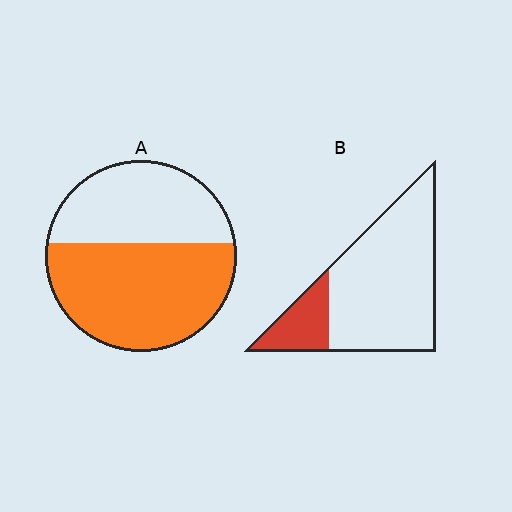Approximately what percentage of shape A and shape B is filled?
A is approximately 60% and B is approximately 20%.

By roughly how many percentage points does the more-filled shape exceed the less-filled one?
By roughly 40 percentage points (A over B).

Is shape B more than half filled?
No.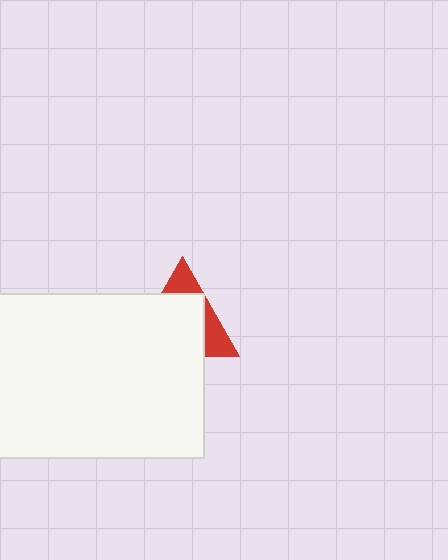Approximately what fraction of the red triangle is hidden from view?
Roughly 68% of the red triangle is hidden behind the white rectangle.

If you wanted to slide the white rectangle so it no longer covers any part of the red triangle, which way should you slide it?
Slide it down — that is the most direct way to separate the two shapes.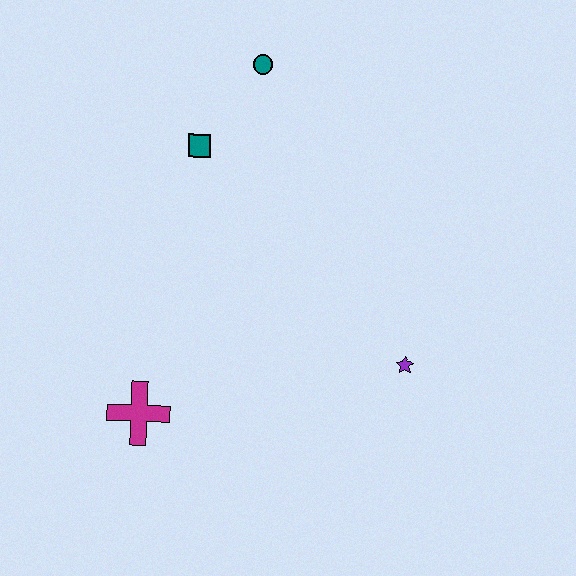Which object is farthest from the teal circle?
The magenta cross is farthest from the teal circle.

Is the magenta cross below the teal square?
Yes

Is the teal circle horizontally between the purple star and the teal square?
Yes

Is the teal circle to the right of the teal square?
Yes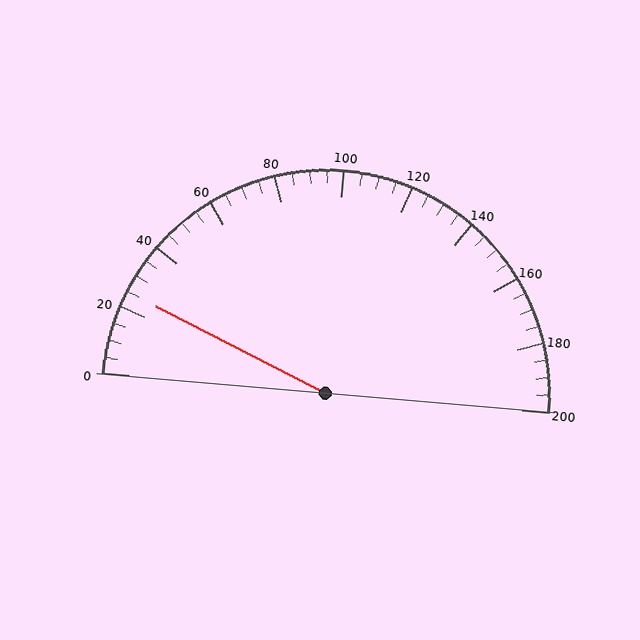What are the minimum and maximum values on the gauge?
The gauge ranges from 0 to 200.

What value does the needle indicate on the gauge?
The needle indicates approximately 25.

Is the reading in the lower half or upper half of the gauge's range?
The reading is in the lower half of the range (0 to 200).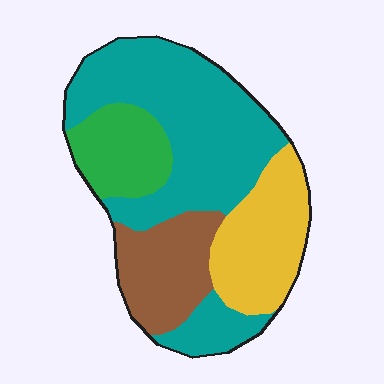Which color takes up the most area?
Teal, at roughly 50%.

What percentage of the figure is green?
Green covers around 15% of the figure.